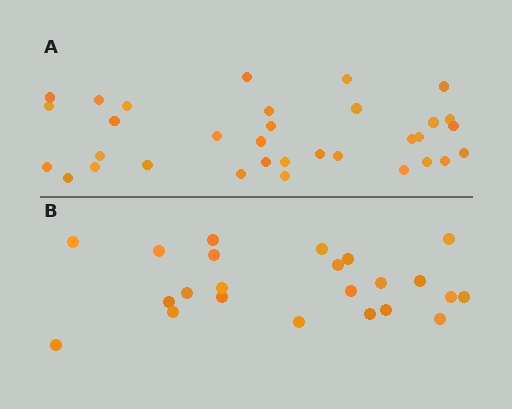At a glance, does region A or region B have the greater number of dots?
Region A (the top region) has more dots.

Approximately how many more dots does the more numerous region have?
Region A has roughly 10 or so more dots than region B.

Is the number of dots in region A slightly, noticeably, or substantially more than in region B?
Region A has noticeably more, but not dramatically so. The ratio is roughly 1.4 to 1.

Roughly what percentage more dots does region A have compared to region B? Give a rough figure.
About 45% more.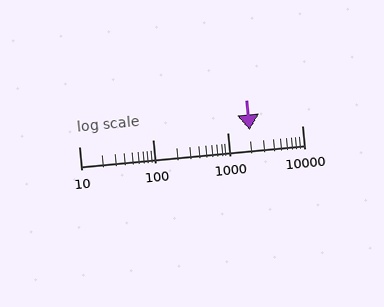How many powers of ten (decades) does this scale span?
The scale spans 3 decades, from 10 to 10000.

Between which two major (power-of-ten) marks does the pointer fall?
The pointer is between 1000 and 10000.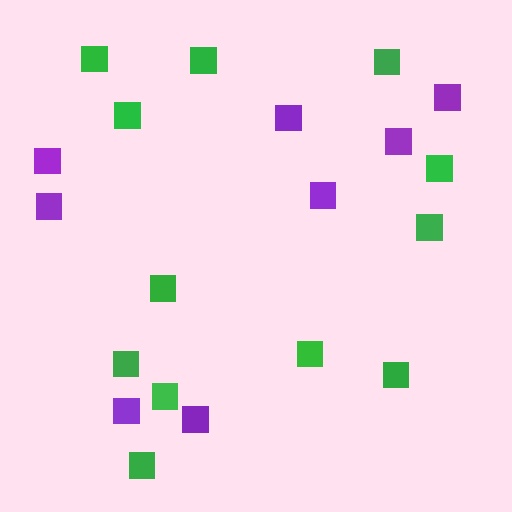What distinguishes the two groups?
There are 2 groups: one group of green squares (12) and one group of purple squares (8).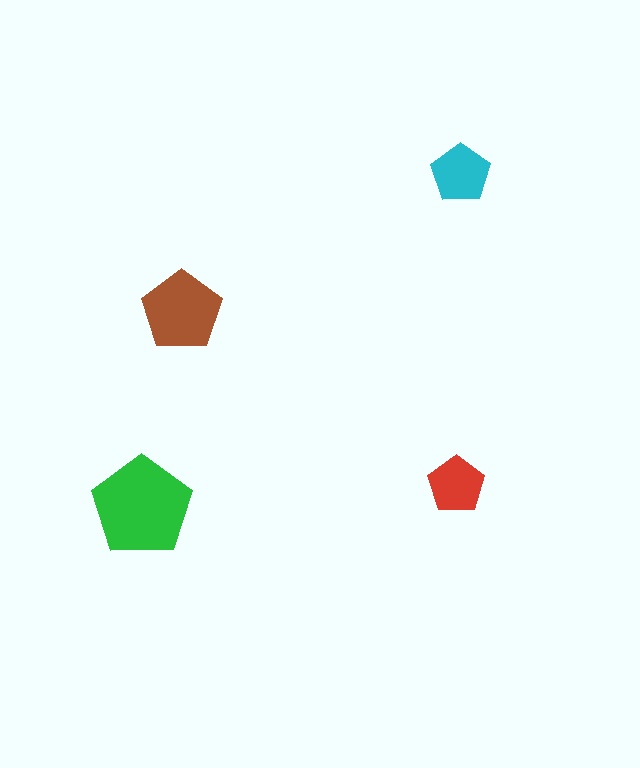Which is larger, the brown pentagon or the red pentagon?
The brown one.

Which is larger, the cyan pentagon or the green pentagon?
The green one.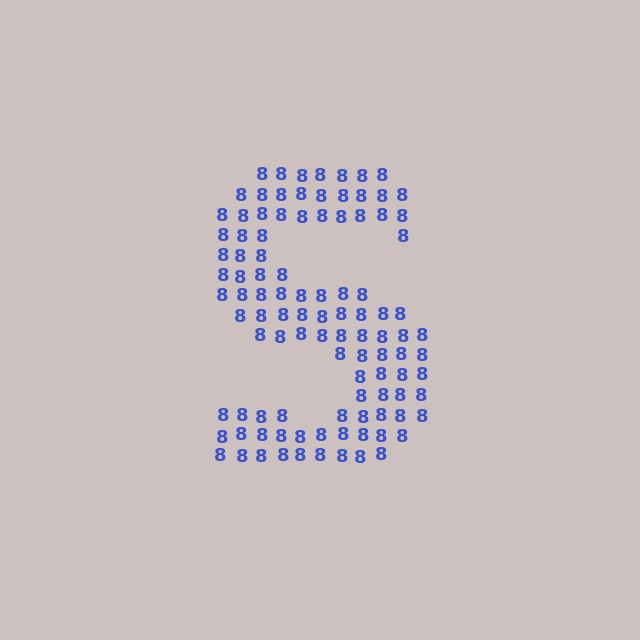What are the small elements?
The small elements are digit 8's.